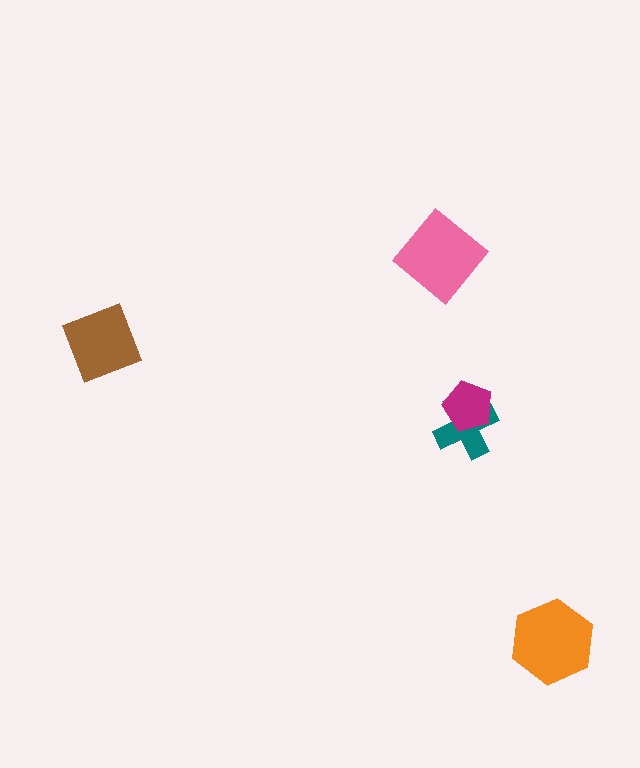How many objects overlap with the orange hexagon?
0 objects overlap with the orange hexagon.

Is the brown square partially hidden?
No, no other shape covers it.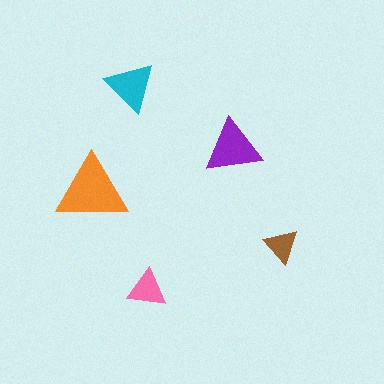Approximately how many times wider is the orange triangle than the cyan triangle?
About 1.5 times wider.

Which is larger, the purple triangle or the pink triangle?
The purple one.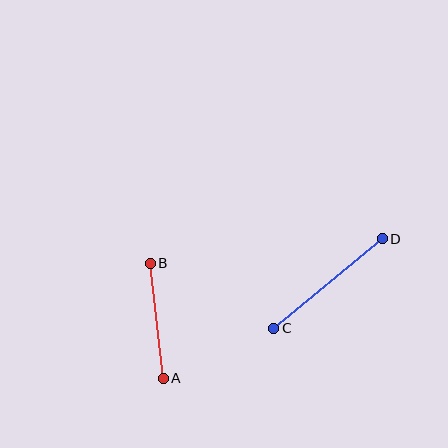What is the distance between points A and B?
The distance is approximately 116 pixels.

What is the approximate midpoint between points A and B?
The midpoint is at approximately (157, 321) pixels.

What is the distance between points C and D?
The distance is approximately 140 pixels.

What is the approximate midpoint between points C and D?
The midpoint is at approximately (328, 283) pixels.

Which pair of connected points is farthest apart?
Points C and D are farthest apart.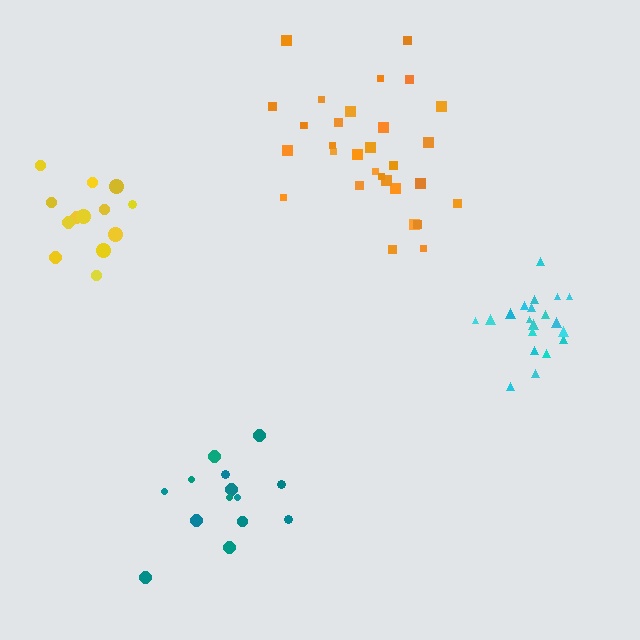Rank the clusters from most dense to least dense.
cyan, yellow, teal, orange.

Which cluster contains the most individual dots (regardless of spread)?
Orange (31).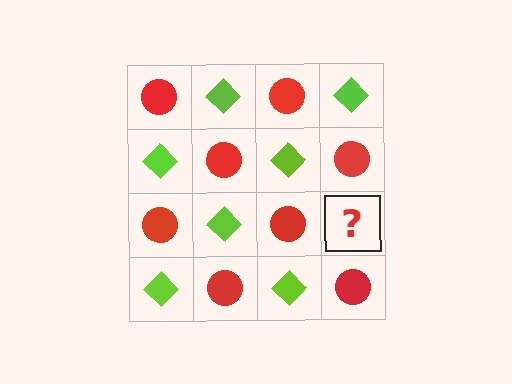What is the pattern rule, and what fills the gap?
The rule is that it alternates red circle and lime diamond in a checkerboard pattern. The gap should be filled with a lime diamond.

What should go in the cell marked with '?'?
The missing cell should contain a lime diamond.